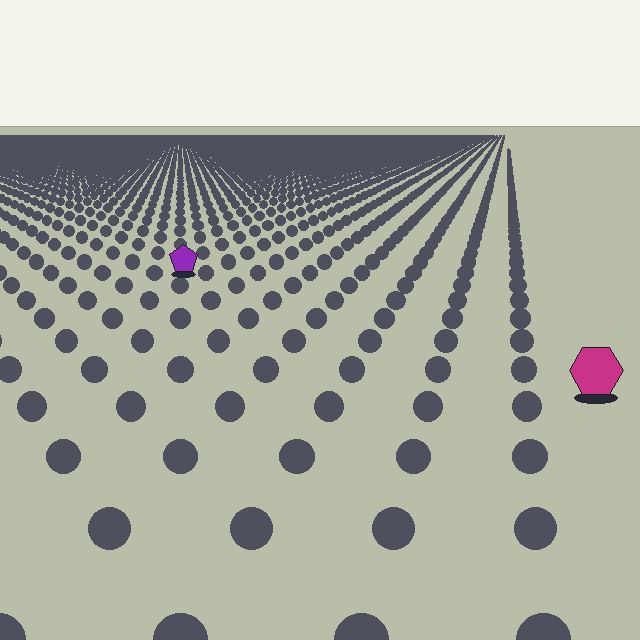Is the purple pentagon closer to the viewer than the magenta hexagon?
No. The magenta hexagon is closer — you can tell from the texture gradient: the ground texture is coarser near it.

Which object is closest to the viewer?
The magenta hexagon is closest. The texture marks near it are larger and more spread out.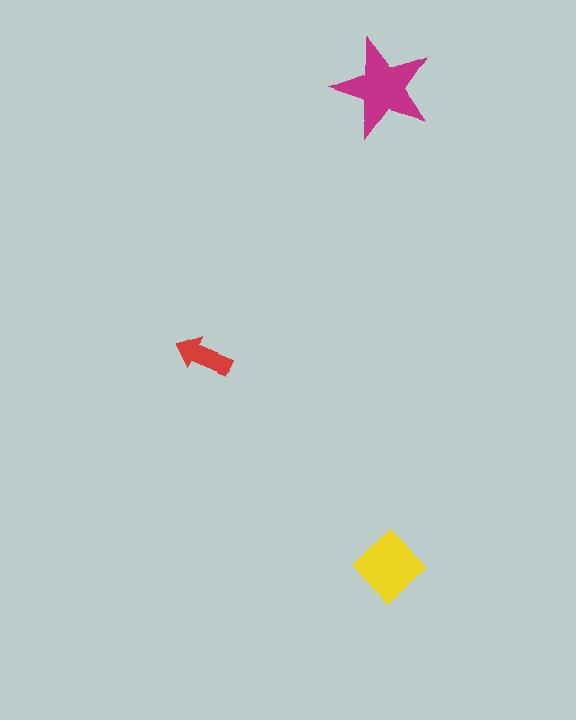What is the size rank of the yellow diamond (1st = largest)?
2nd.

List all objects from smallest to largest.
The red arrow, the yellow diamond, the magenta star.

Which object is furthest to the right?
The yellow diamond is rightmost.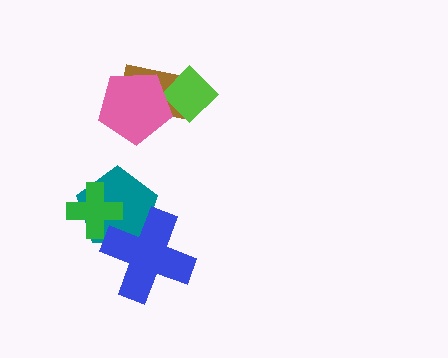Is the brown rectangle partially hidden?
Yes, it is partially covered by another shape.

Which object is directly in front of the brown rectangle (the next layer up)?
The lime diamond is directly in front of the brown rectangle.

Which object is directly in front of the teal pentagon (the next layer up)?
The green cross is directly in front of the teal pentagon.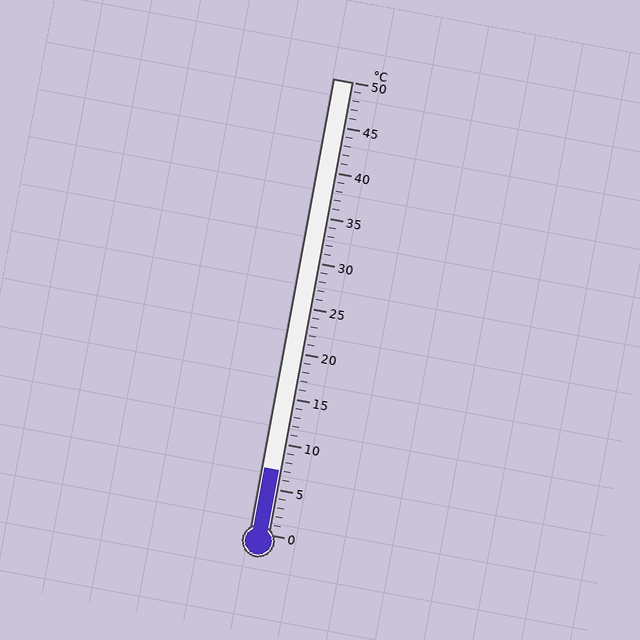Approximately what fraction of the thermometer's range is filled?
The thermometer is filled to approximately 15% of its range.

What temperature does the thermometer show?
The thermometer shows approximately 7°C.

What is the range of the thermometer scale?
The thermometer scale ranges from 0°C to 50°C.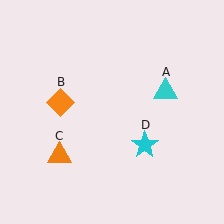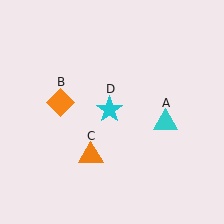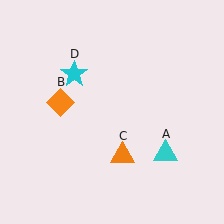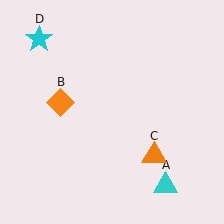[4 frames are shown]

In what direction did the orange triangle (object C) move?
The orange triangle (object C) moved right.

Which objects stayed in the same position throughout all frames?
Orange diamond (object B) remained stationary.